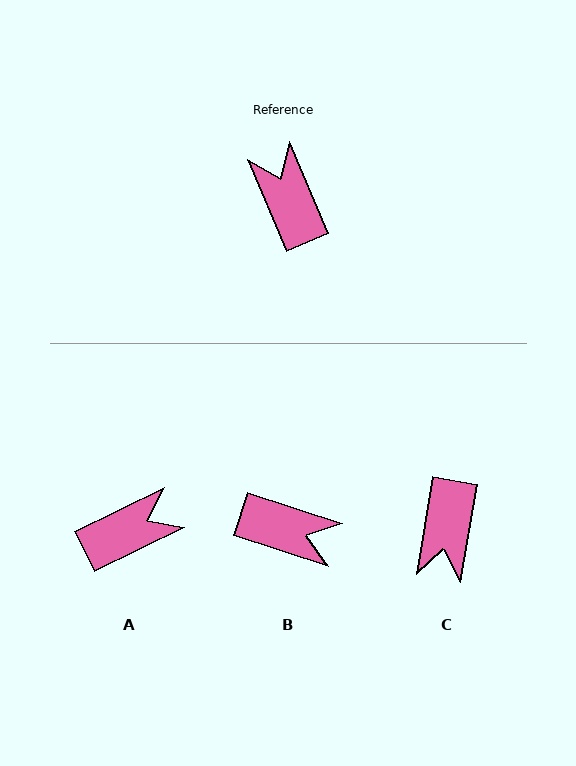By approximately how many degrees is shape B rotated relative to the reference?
Approximately 131 degrees clockwise.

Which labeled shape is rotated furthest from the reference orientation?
C, about 147 degrees away.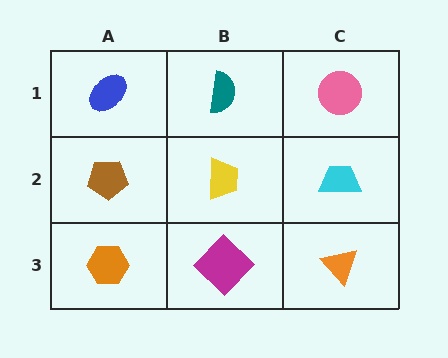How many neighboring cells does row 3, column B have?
3.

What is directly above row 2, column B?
A teal semicircle.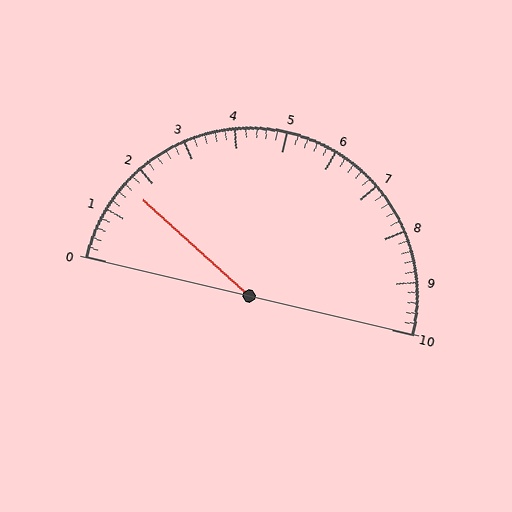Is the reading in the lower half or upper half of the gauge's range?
The reading is in the lower half of the range (0 to 10).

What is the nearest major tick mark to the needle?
The nearest major tick mark is 2.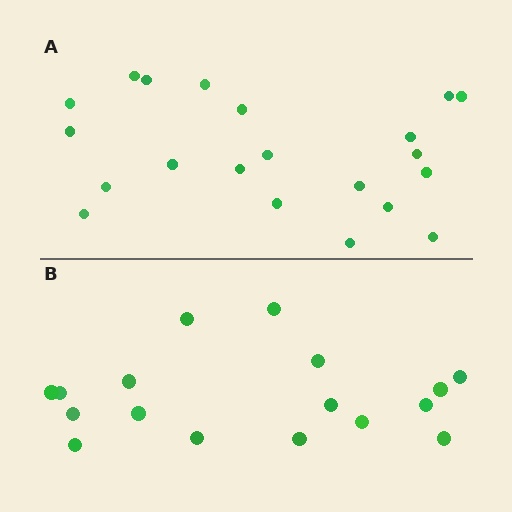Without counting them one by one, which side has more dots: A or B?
Region A (the top region) has more dots.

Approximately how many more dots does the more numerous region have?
Region A has about 4 more dots than region B.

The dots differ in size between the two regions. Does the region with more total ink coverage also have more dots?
No. Region B has more total ink coverage because its dots are larger, but region A actually contains more individual dots. Total area can be misleading — the number of items is what matters here.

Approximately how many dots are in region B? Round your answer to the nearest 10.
About 20 dots. (The exact count is 17, which rounds to 20.)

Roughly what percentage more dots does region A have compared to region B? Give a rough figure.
About 25% more.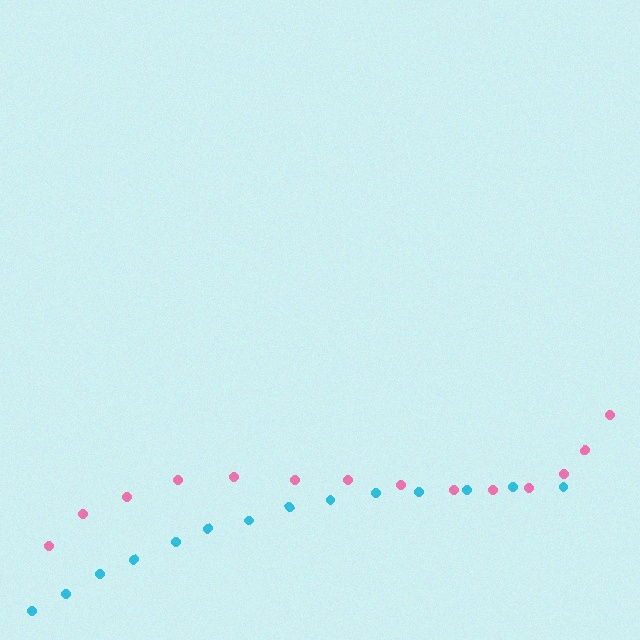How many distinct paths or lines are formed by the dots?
There are 2 distinct paths.